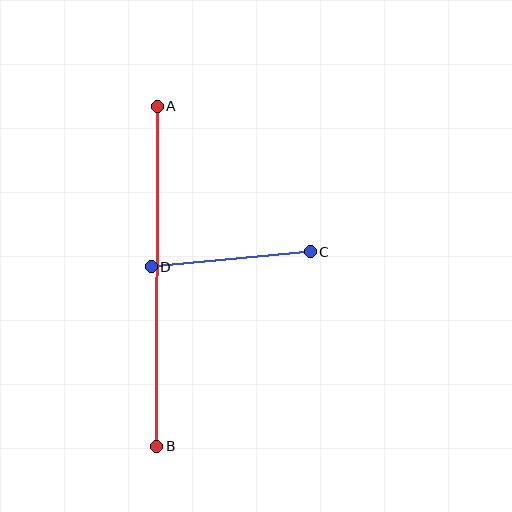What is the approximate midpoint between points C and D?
The midpoint is at approximately (231, 259) pixels.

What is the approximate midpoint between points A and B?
The midpoint is at approximately (157, 276) pixels.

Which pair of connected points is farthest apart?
Points A and B are farthest apart.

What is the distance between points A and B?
The distance is approximately 340 pixels.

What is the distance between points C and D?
The distance is approximately 159 pixels.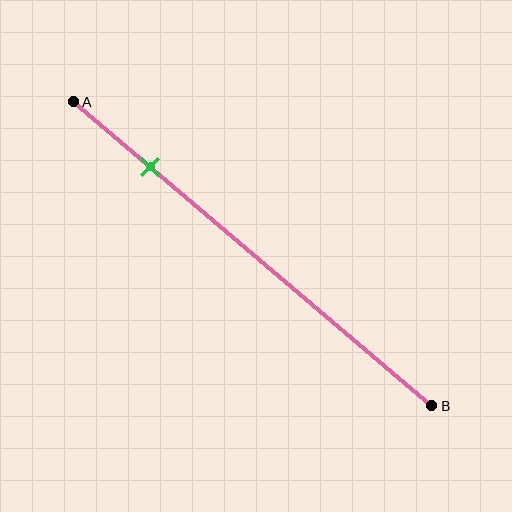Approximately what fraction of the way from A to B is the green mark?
The green mark is approximately 20% of the way from A to B.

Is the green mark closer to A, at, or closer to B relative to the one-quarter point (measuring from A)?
The green mark is closer to point A than the one-quarter point of segment AB.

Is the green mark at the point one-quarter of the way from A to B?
No, the mark is at about 20% from A, not at the 25% one-quarter point.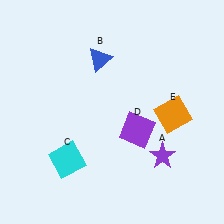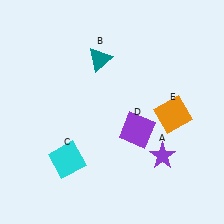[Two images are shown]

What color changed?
The triangle (B) changed from blue in Image 1 to teal in Image 2.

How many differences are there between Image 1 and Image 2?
There is 1 difference between the two images.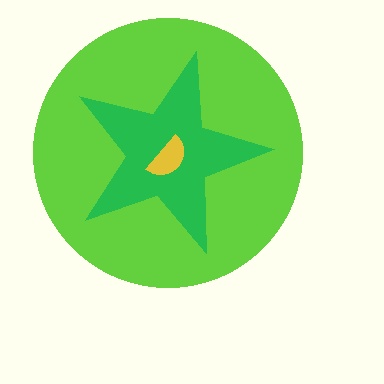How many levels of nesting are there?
3.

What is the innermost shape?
The yellow semicircle.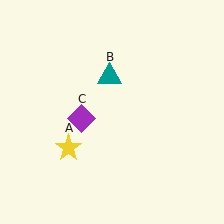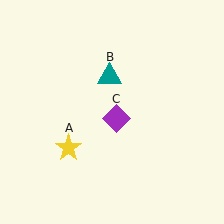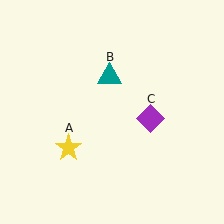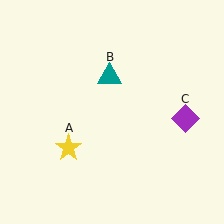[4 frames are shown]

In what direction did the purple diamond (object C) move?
The purple diamond (object C) moved right.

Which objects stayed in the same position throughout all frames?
Yellow star (object A) and teal triangle (object B) remained stationary.